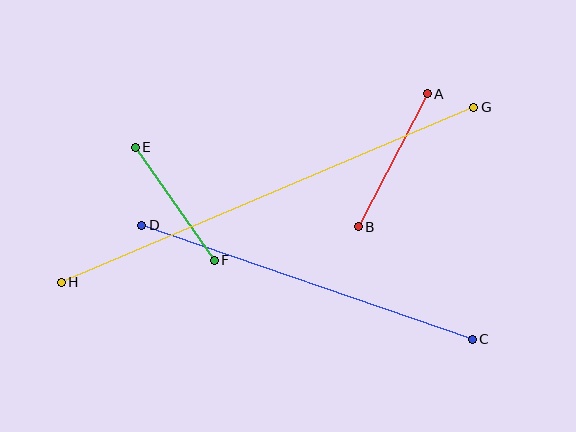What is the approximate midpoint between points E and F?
The midpoint is at approximately (175, 204) pixels.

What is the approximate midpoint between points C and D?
The midpoint is at approximately (307, 282) pixels.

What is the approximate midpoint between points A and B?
The midpoint is at approximately (393, 160) pixels.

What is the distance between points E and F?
The distance is approximately 138 pixels.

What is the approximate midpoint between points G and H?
The midpoint is at approximately (267, 195) pixels.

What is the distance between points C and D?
The distance is approximately 350 pixels.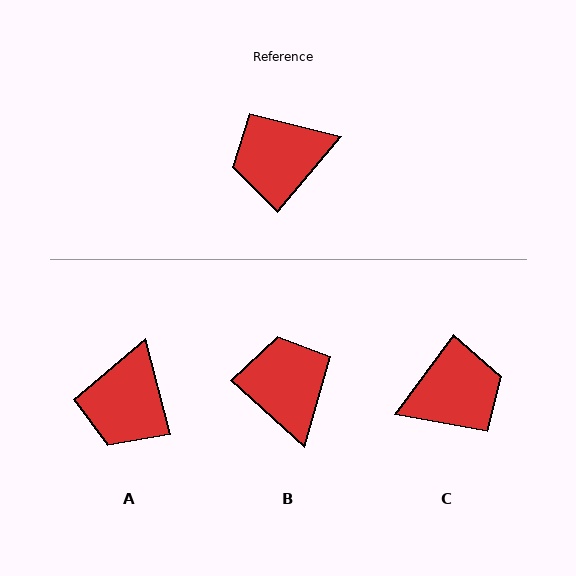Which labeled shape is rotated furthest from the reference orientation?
C, about 176 degrees away.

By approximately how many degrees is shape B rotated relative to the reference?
Approximately 92 degrees clockwise.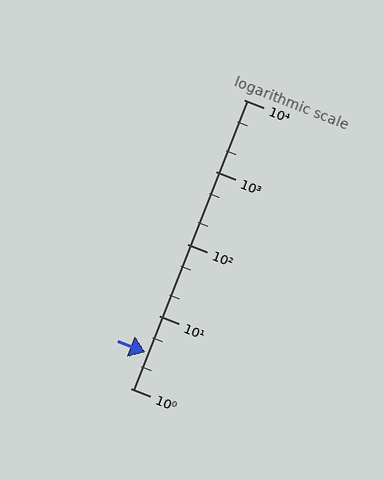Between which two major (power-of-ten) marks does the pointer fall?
The pointer is between 1 and 10.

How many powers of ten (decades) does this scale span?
The scale spans 4 decades, from 1 to 10000.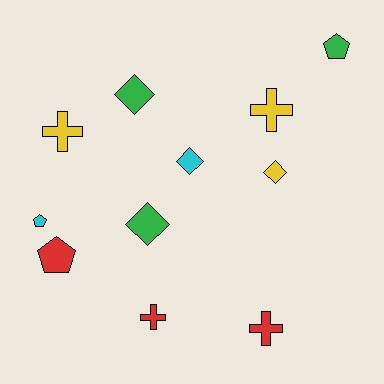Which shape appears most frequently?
Cross, with 4 objects.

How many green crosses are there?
There are no green crosses.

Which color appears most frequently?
Red, with 3 objects.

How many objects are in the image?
There are 11 objects.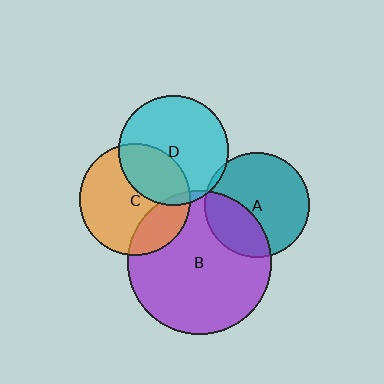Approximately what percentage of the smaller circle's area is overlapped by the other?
Approximately 35%.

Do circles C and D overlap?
Yes.